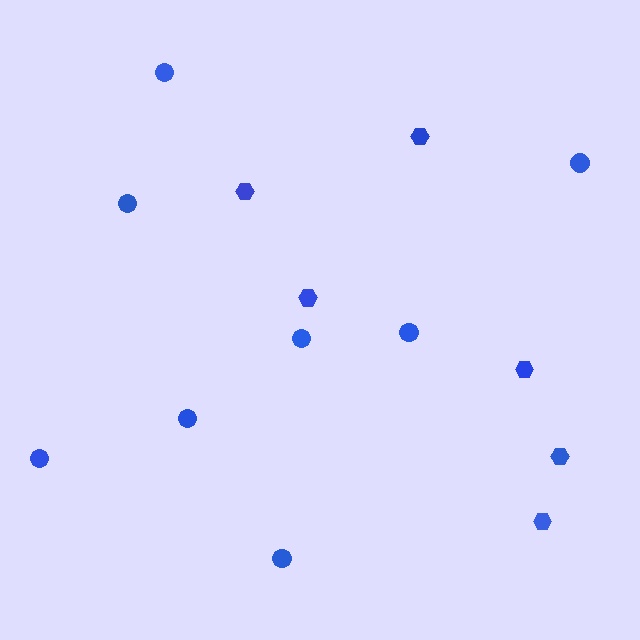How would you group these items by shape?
There are 2 groups: one group of hexagons (6) and one group of circles (8).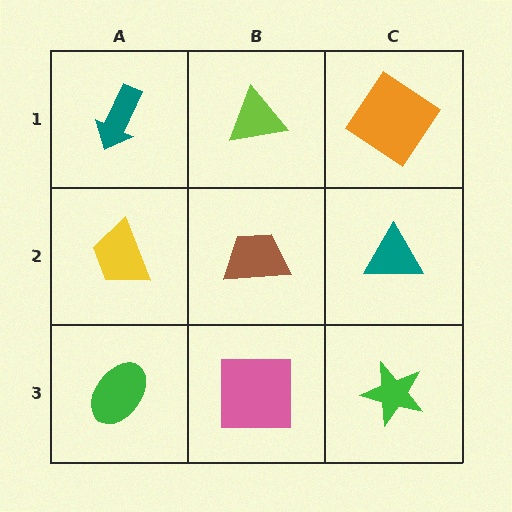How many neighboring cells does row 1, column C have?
2.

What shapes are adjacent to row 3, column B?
A brown trapezoid (row 2, column B), a green ellipse (row 3, column A), a green star (row 3, column C).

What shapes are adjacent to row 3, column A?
A yellow trapezoid (row 2, column A), a pink square (row 3, column B).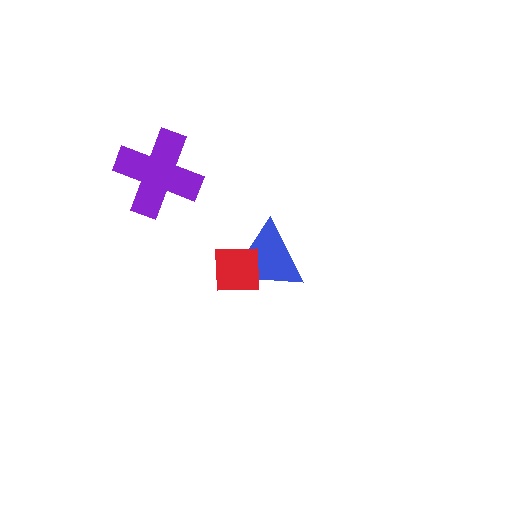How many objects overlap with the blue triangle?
1 object overlaps with the blue triangle.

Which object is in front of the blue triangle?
The red square is in front of the blue triangle.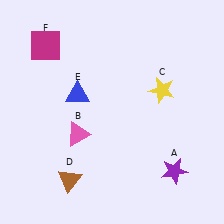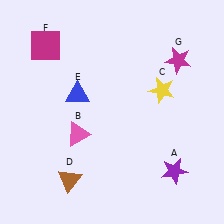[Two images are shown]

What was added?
A magenta star (G) was added in Image 2.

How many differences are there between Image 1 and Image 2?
There is 1 difference between the two images.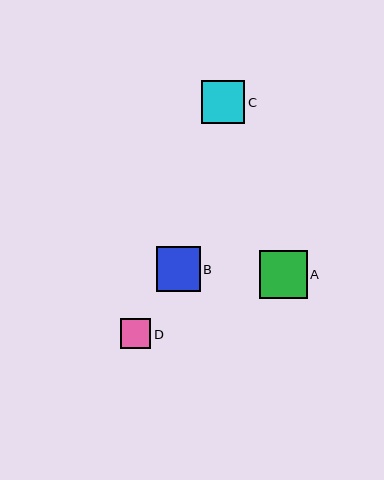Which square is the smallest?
Square D is the smallest with a size of approximately 30 pixels.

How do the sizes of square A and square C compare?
Square A and square C are approximately the same size.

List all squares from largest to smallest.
From largest to smallest: A, B, C, D.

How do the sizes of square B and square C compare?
Square B and square C are approximately the same size.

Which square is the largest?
Square A is the largest with a size of approximately 47 pixels.